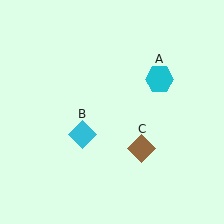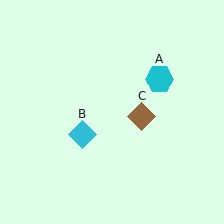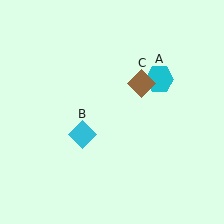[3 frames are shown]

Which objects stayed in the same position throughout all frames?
Cyan hexagon (object A) and cyan diamond (object B) remained stationary.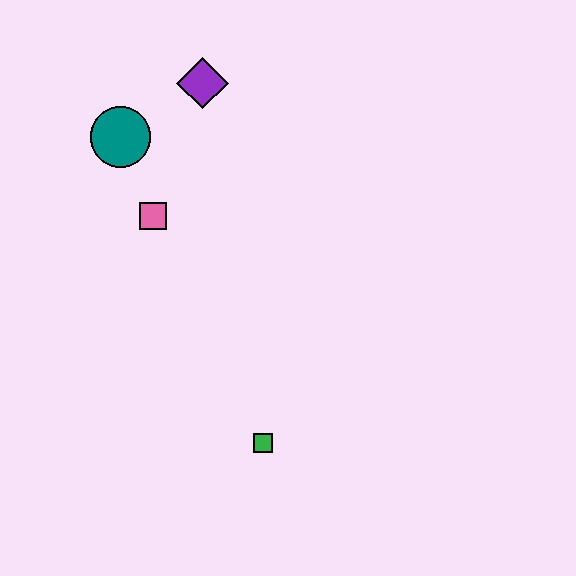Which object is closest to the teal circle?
The pink square is closest to the teal circle.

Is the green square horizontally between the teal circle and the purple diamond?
No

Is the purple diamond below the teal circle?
No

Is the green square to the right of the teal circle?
Yes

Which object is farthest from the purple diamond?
The green square is farthest from the purple diamond.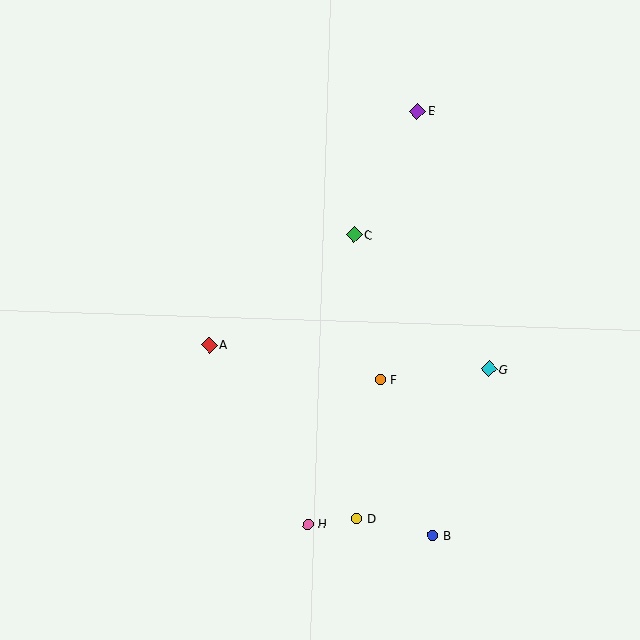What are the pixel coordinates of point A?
Point A is at (209, 345).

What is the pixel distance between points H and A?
The distance between H and A is 205 pixels.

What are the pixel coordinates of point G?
Point G is at (489, 369).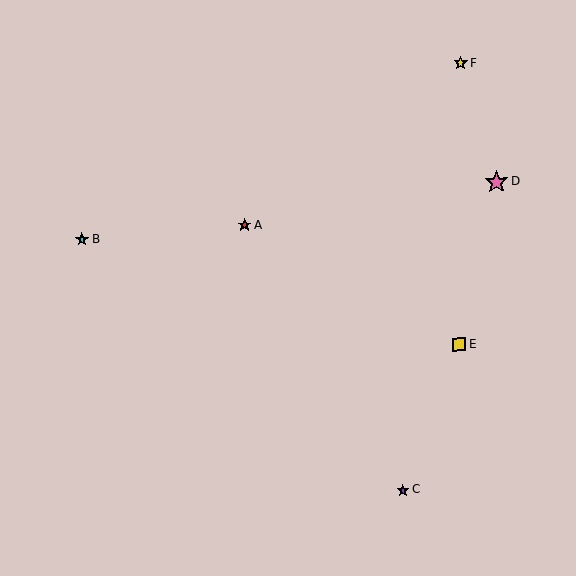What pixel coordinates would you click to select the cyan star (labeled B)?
Click at (82, 240) to select the cyan star B.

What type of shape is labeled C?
Shape C is a purple star.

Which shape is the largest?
The pink star (labeled D) is the largest.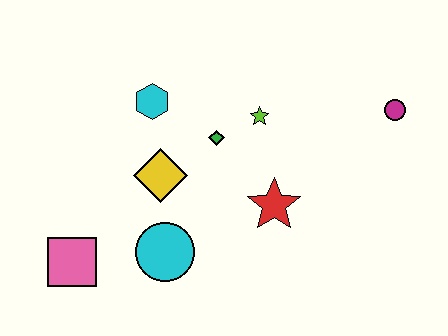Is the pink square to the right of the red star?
No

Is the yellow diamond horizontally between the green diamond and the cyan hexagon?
Yes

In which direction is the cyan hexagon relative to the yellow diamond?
The cyan hexagon is above the yellow diamond.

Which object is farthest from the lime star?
The pink square is farthest from the lime star.